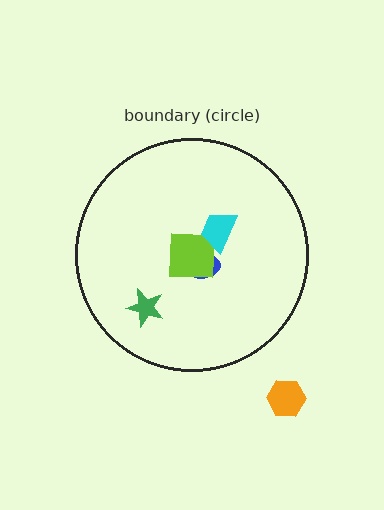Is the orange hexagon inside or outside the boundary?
Outside.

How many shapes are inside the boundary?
4 inside, 1 outside.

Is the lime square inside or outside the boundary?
Inside.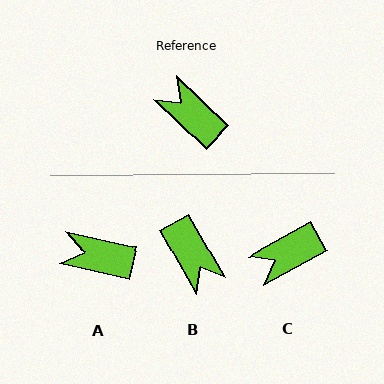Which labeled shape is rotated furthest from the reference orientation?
B, about 163 degrees away.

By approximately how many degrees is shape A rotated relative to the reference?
Approximately 31 degrees counter-clockwise.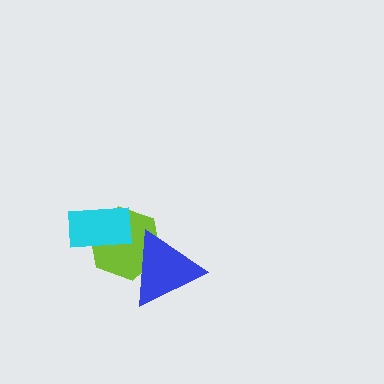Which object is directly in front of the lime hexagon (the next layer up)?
The cyan rectangle is directly in front of the lime hexagon.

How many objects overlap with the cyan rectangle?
1 object overlaps with the cyan rectangle.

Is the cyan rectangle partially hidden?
No, no other shape covers it.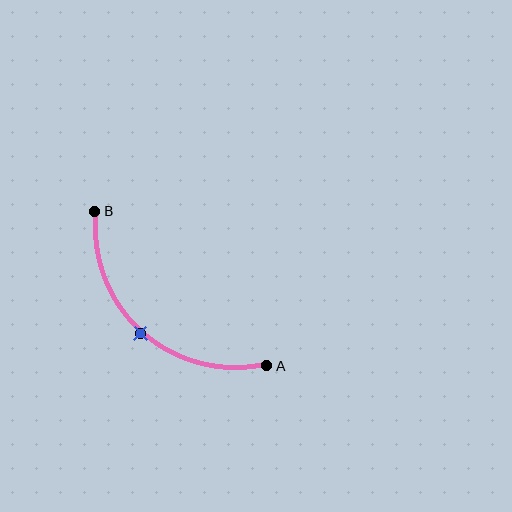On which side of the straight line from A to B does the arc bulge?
The arc bulges below and to the left of the straight line connecting A and B.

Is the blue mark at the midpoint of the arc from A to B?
Yes. The blue mark lies on the arc at equal arc-length from both A and B — it is the arc midpoint.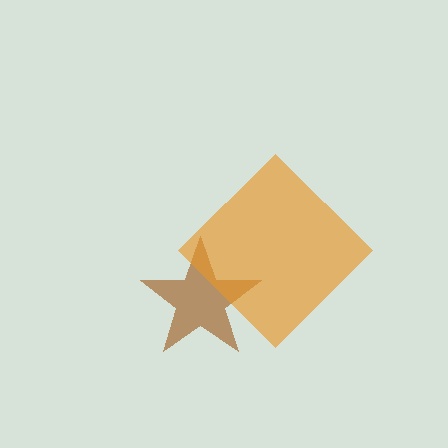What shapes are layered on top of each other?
The layered shapes are: a brown star, an orange diamond.